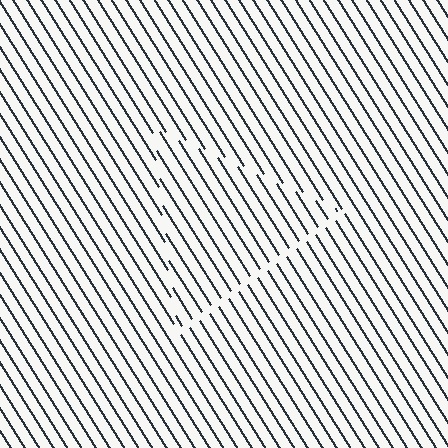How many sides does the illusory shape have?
3 sides — the line-ends trace a triangle.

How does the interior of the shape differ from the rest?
The interior of the shape contains the same grating, shifted by half a period — the contour is defined by the phase discontinuity where line-ends from the inner and outer gratings abut.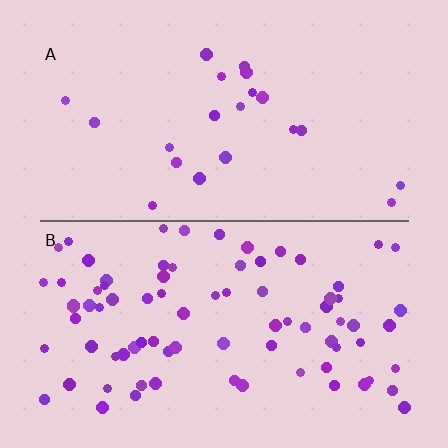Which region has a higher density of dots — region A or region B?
B (the bottom).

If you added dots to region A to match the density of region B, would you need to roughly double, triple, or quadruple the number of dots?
Approximately quadruple.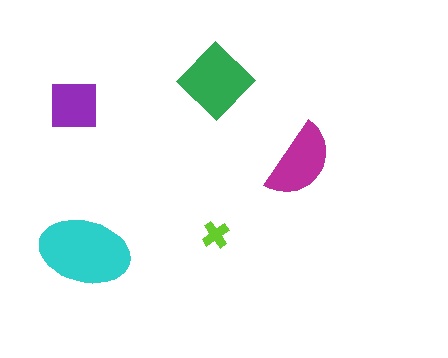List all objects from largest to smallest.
The cyan ellipse, the green diamond, the magenta semicircle, the purple square, the lime cross.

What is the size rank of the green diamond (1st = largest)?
2nd.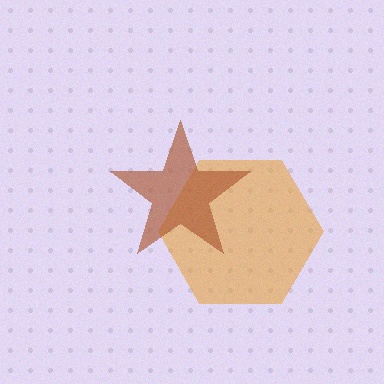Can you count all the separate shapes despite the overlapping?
Yes, there are 2 separate shapes.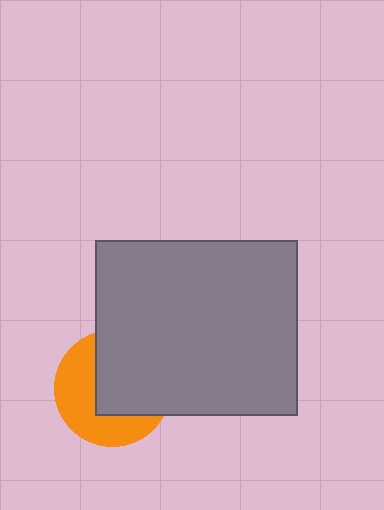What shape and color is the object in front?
The object in front is a gray rectangle.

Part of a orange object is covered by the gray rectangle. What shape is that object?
It is a circle.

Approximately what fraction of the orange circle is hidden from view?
Roughly 53% of the orange circle is hidden behind the gray rectangle.